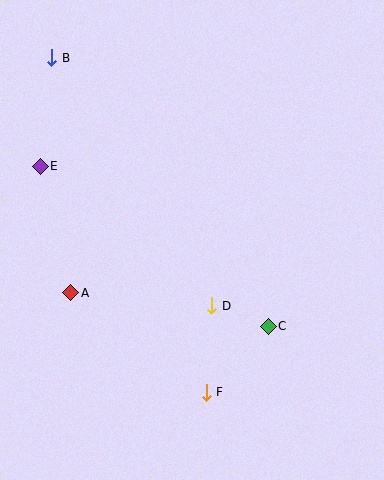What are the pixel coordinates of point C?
Point C is at (268, 326).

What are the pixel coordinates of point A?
Point A is at (71, 293).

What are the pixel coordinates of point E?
Point E is at (40, 166).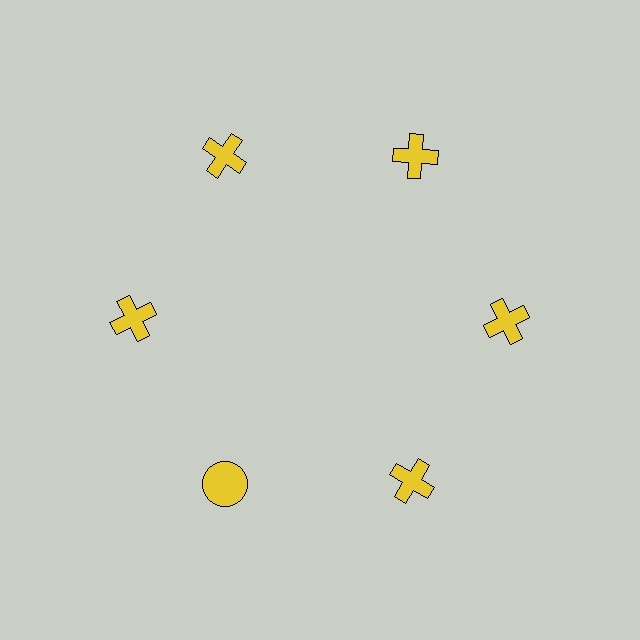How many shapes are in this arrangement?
There are 6 shapes arranged in a ring pattern.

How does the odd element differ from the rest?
It has a different shape: circle instead of cross.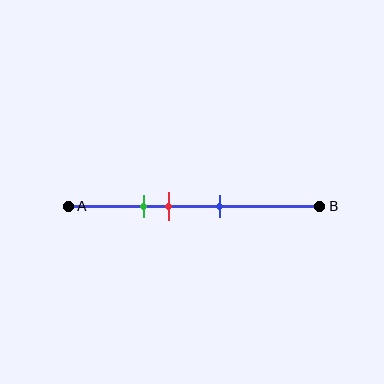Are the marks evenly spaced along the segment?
Yes, the marks are approximately evenly spaced.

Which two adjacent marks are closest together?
The green and red marks are the closest adjacent pair.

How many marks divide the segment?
There are 3 marks dividing the segment.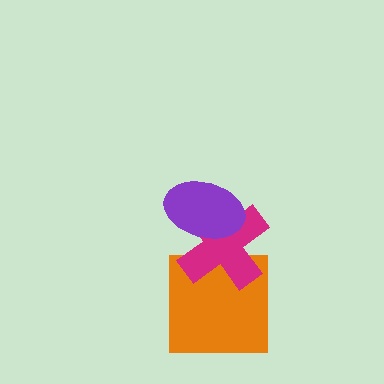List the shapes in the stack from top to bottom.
From top to bottom: the purple ellipse, the magenta cross, the orange square.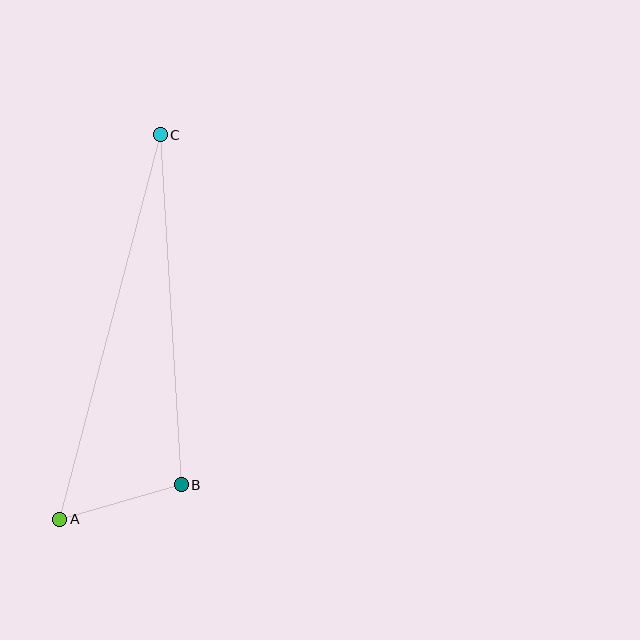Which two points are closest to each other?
Points A and B are closest to each other.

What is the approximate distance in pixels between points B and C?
The distance between B and C is approximately 350 pixels.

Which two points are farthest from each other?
Points A and C are farthest from each other.